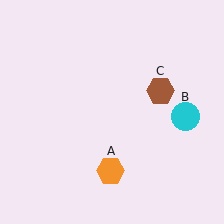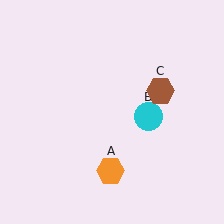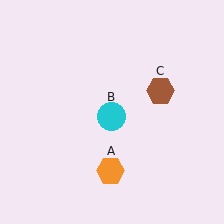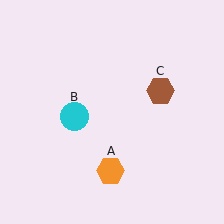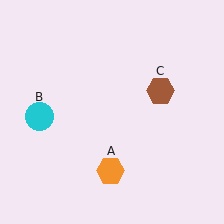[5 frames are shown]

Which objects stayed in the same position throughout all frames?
Orange hexagon (object A) and brown hexagon (object C) remained stationary.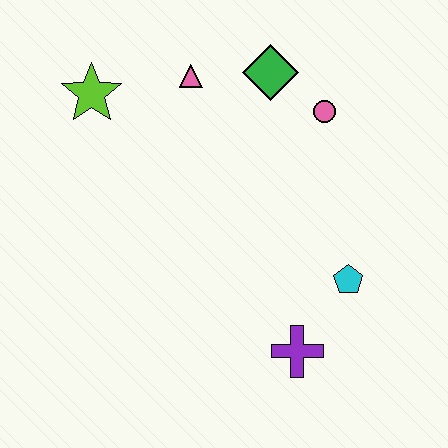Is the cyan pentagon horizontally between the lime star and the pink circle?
No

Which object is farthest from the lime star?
The purple cross is farthest from the lime star.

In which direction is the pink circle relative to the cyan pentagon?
The pink circle is above the cyan pentagon.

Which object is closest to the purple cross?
The cyan pentagon is closest to the purple cross.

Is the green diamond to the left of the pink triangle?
No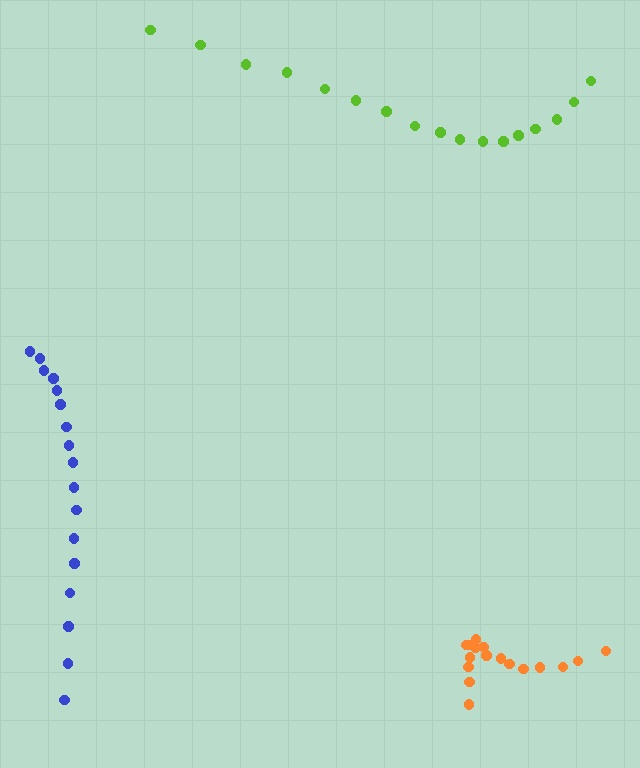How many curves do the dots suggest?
There are 3 distinct paths.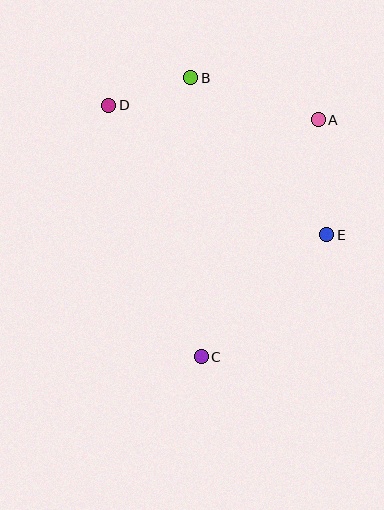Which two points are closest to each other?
Points B and D are closest to each other.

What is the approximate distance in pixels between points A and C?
The distance between A and C is approximately 264 pixels.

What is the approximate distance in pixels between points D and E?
The distance between D and E is approximately 254 pixels.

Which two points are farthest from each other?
Points B and C are farthest from each other.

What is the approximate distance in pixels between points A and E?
The distance between A and E is approximately 115 pixels.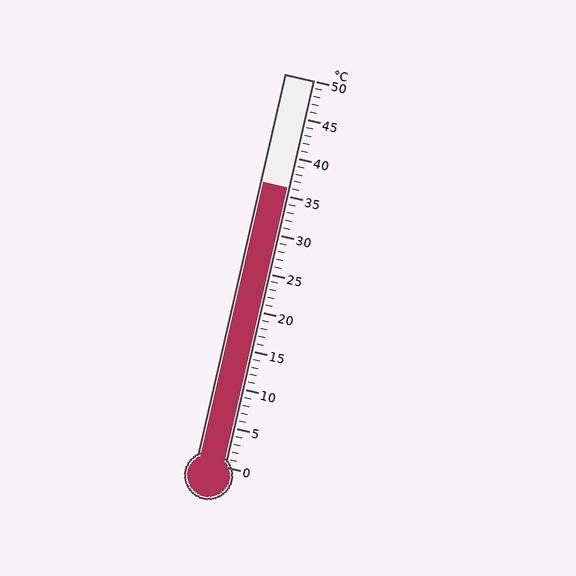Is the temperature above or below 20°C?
The temperature is above 20°C.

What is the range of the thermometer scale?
The thermometer scale ranges from 0°C to 50°C.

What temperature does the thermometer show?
The thermometer shows approximately 36°C.